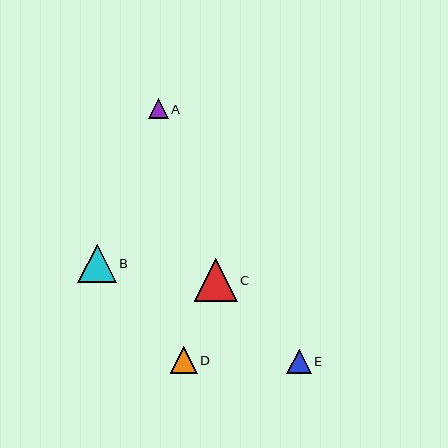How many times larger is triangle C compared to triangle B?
Triangle C is approximately 1.1 times the size of triangle B.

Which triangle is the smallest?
Triangle A is the smallest with a size of approximately 20 pixels.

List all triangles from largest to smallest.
From largest to smallest: C, B, D, E, A.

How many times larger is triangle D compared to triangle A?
Triangle D is approximately 1.3 times the size of triangle A.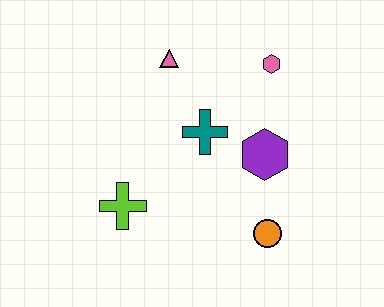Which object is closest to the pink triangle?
The teal cross is closest to the pink triangle.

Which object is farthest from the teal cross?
The orange circle is farthest from the teal cross.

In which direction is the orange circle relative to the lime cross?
The orange circle is to the right of the lime cross.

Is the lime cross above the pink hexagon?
No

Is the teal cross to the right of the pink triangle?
Yes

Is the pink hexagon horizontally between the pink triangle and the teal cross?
No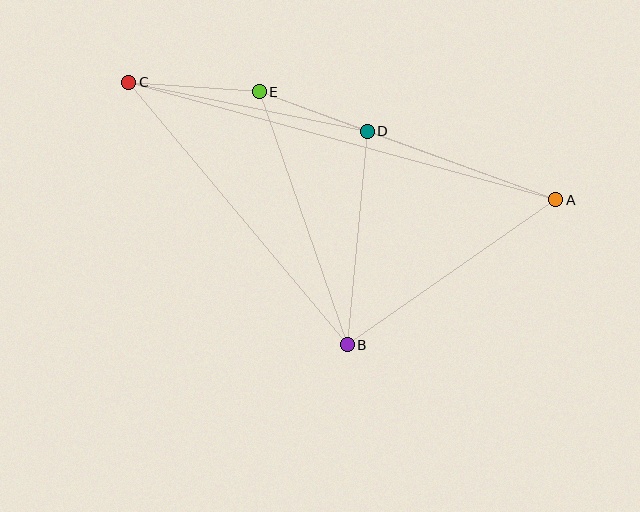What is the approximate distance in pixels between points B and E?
The distance between B and E is approximately 268 pixels.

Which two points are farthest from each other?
Points A and C are farthest from each other.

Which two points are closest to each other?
Points D and E are closest to each other.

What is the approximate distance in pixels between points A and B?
The distance between A and B is approximately 254 pixels.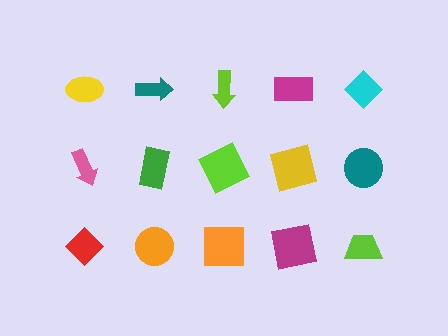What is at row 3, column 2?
An orange circle.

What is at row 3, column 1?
A red diamond.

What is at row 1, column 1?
A yellow ellipse.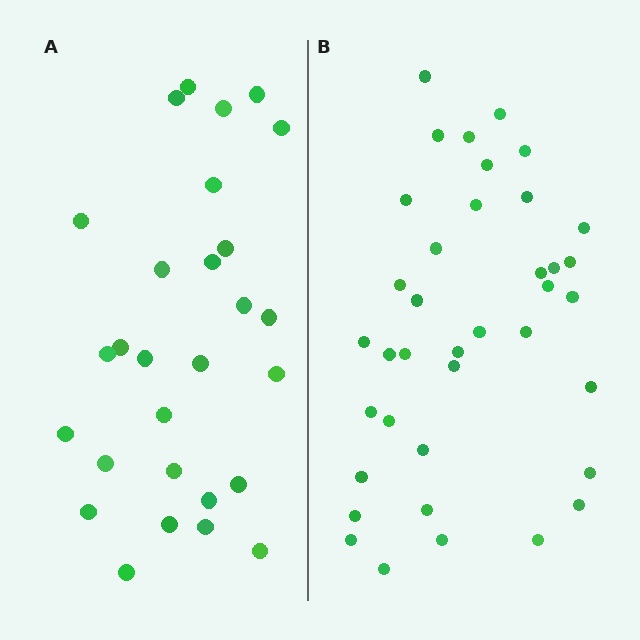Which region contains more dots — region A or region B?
Region B (the right region) has more dots.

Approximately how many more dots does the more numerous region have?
Region B has roughly 10 or so more dots than region A.